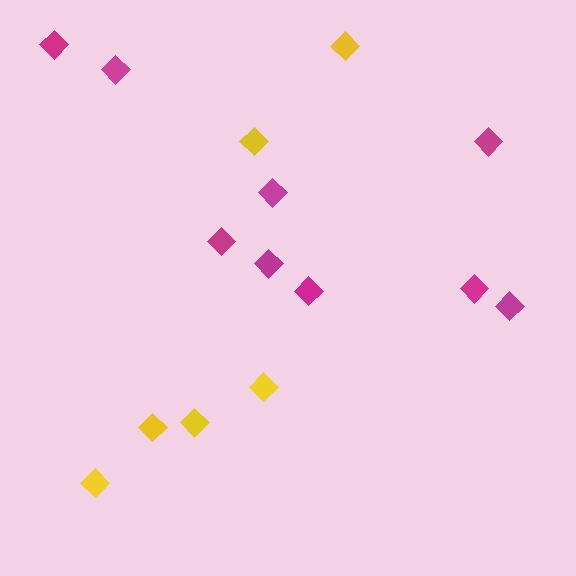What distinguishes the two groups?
There are 2 groups: one group of magenta diamonds (9) and one group of yellow diamonds (6).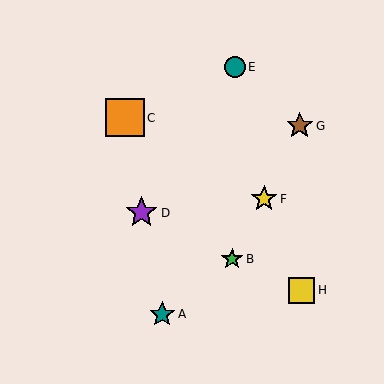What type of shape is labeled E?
Shape E is a teal circle.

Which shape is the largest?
The orange square (labeled C) is the largest.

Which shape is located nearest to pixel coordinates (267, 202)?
The yellow star (labeled F) at (264, 199) is nearest to that location.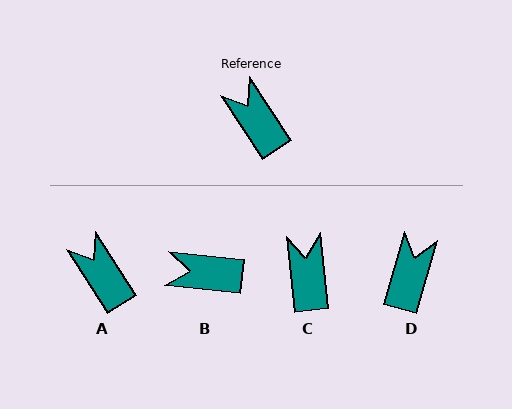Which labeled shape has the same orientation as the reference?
A.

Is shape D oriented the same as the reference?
No, it is off by about 49 degrees.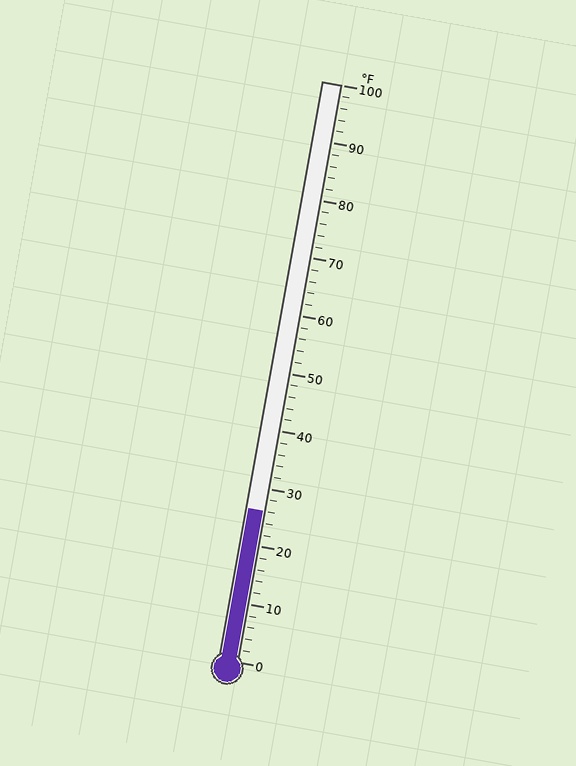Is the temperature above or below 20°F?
The temperature is above 20°F.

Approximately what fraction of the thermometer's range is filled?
The thermometer is filled to approximately 25% of its range.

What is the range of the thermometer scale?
The thermometer scale ranges from 0°F to 100°F.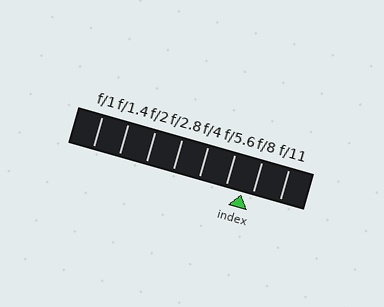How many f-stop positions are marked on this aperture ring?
There are 8 f-stop positions marked.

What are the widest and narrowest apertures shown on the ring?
The widest aperture shown is f/1 and the narrowest is f/11.